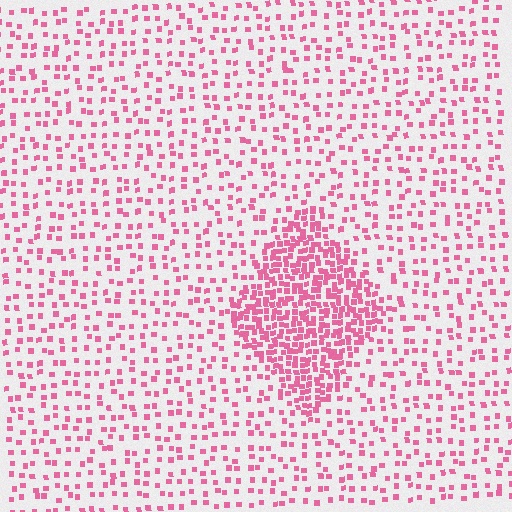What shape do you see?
I see a diamond.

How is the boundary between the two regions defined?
The boundary is defined by a change in element density (approximately 2.8x ratio). All elements are the same color, size, and shape.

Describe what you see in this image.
The image contains small pink elements arranged at two different densities. A diamond-shaped region is visible where the elements are more densely packed than the surrounding area.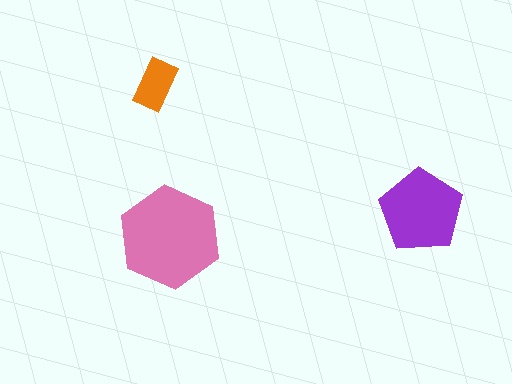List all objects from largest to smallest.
The pink hexagon, the purple pentagon, the orange rectangle.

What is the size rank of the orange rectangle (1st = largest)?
3rd.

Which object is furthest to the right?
The purple pentagon is rightmost.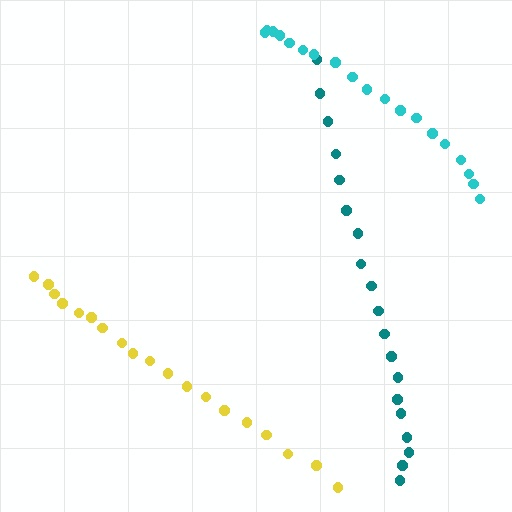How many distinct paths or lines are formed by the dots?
There are 3 distinct paths.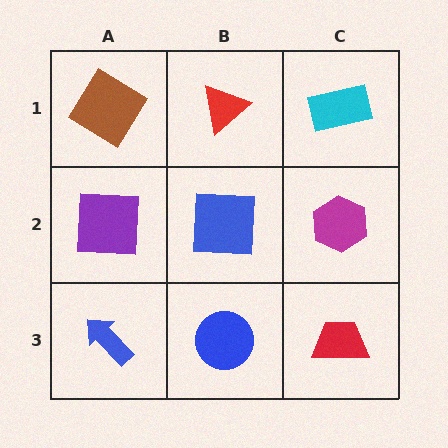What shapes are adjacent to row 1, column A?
A purple square (row 2, column A), a red triangle (row 1, column B).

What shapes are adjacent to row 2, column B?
A red triangle (row 1, column B), a blue circle (row 3, column B), a purple square (row 2, column A), a magenta hexagon (row 2, column C).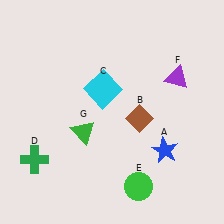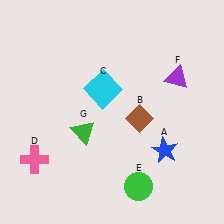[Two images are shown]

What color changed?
The cross (D) changed from green in Image 1 to pink in Image 2.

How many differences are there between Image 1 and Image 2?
There is 1 difference between the two images.